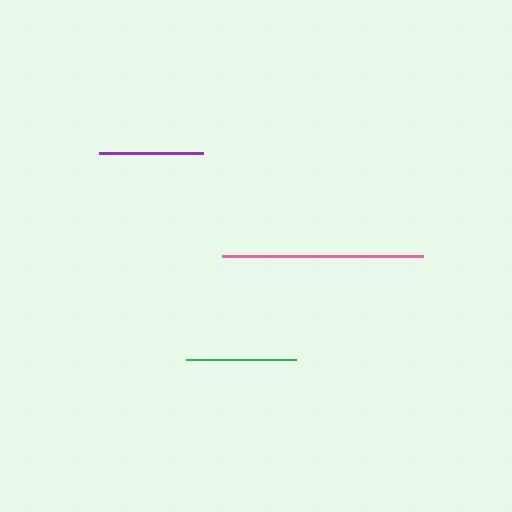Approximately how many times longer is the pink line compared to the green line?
The pink line is approximately 1.8 times the length of the green line.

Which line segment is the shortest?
The purple line is the shortest at approximately 104 pixels.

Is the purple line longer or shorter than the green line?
The green line is longer than the purple line.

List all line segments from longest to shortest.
From longest to shortest: pink, green, purple.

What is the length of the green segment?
The green segment is approximately 110 pixels long.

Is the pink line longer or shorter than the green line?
The pink line is longer than the green line.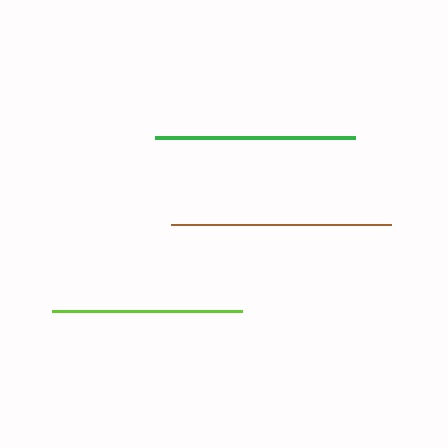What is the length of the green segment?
The green segment is approximately 200 pixels long.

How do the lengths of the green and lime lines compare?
The green and lime lines are approximately the same length.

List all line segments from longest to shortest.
From longest to shortest: brown, green, lime.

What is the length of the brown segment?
The brown segment is approximately 220 pixels long.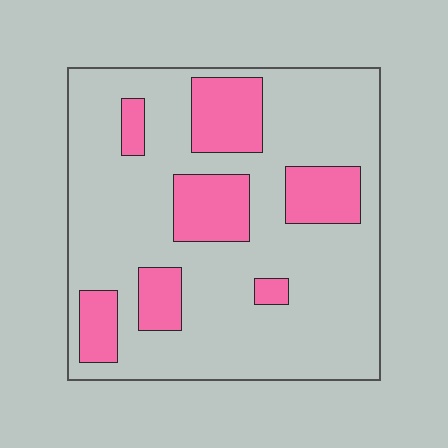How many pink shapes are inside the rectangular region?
7.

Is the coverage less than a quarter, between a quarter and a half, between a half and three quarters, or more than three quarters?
Less than a quarter.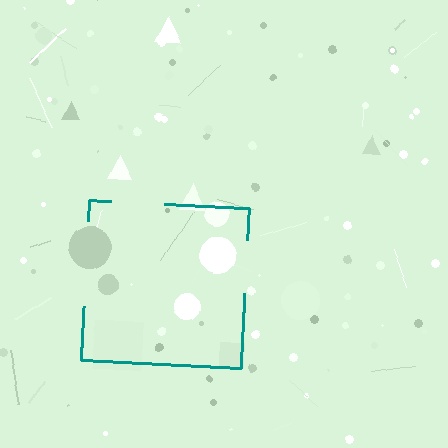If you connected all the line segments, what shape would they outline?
They would outline a square.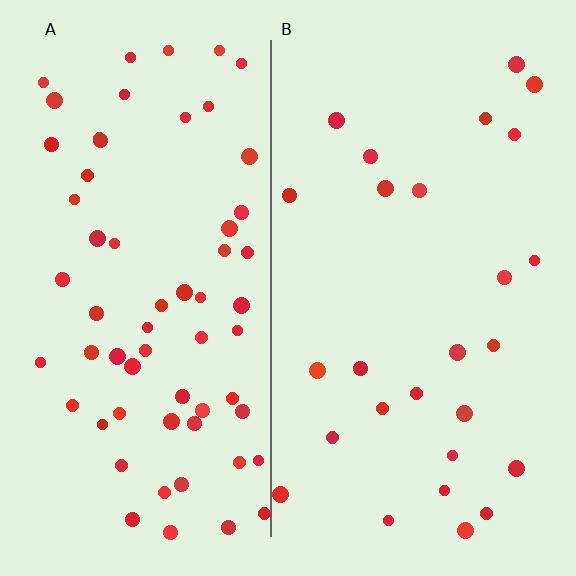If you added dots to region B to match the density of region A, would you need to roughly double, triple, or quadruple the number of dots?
Approximately double.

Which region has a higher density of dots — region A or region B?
A (the left).